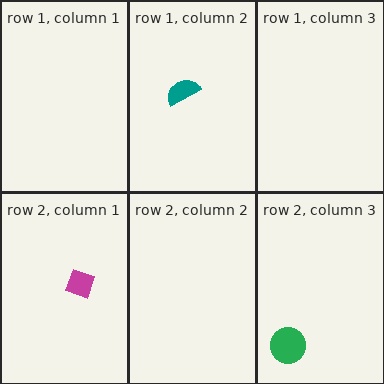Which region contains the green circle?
The row 2, column 3 region.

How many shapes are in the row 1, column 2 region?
1.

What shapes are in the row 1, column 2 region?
The teal semicircle.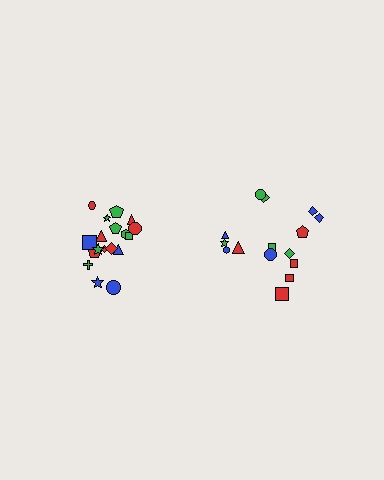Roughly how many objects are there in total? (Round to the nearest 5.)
Roughly 35 objects in total.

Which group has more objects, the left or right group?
The left group.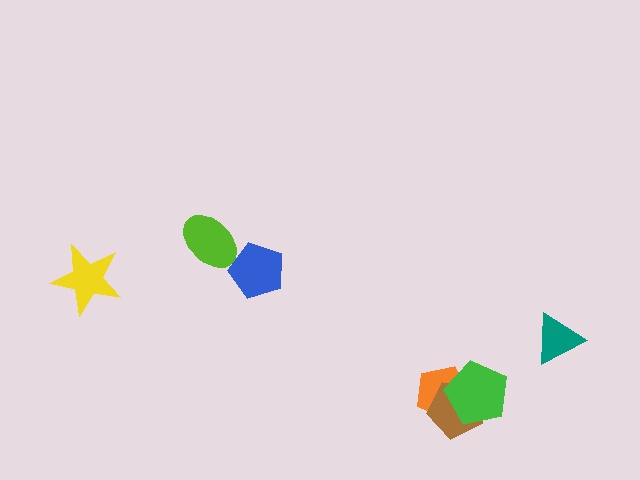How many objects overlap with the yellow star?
0 objects overlap with the yellow star.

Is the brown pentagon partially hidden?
Yes, it is partially covered by another shape.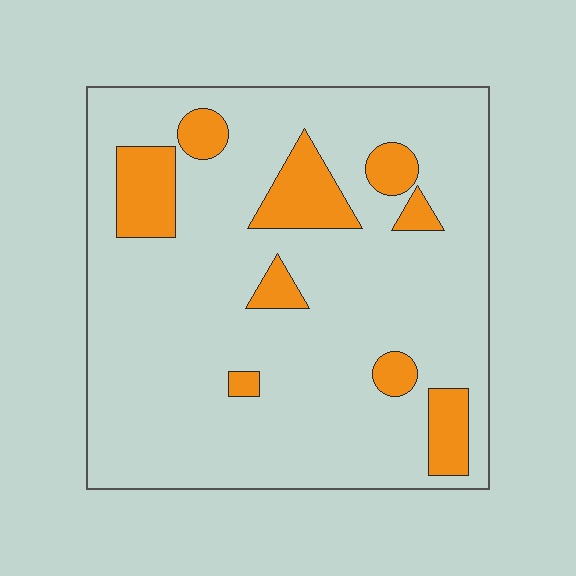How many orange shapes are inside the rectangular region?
9.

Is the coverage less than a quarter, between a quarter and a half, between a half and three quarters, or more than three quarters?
Less than a quarter.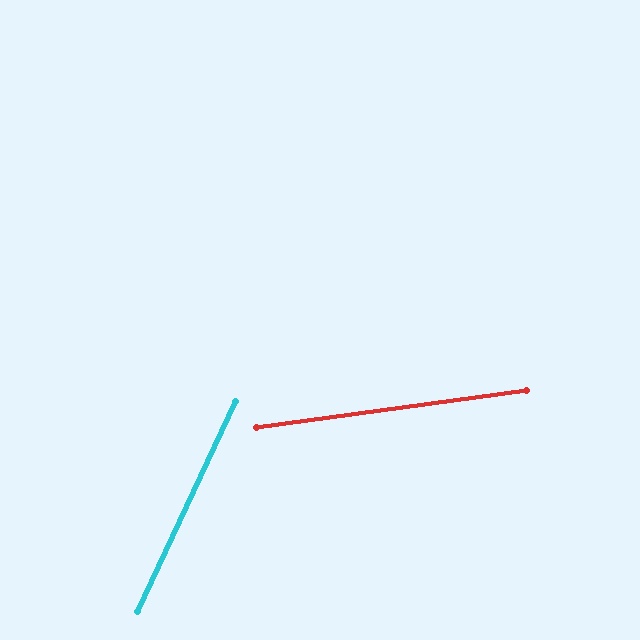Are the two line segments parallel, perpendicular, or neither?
Neither parallel nor perpendicular — they differ by about 57°.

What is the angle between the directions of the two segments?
Approximately 57 degrees.